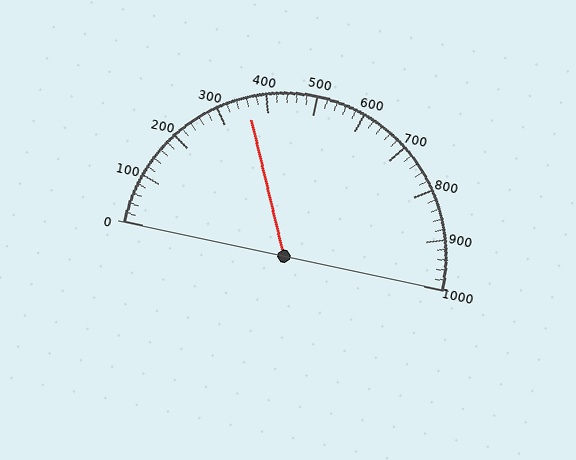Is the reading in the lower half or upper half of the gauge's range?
The reading is in the lower half of the range (0 to 1000).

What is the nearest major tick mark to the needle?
The nearest major tick mark is 400.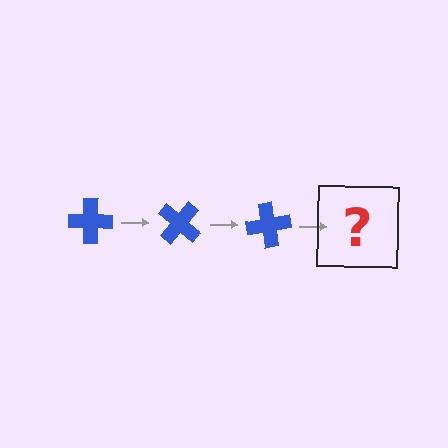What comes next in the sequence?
The next element should be a blue cross rotated 120 degrees.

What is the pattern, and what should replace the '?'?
The pattern is that the cross rotates 40 degrees each step. The '?' should be a blue cross rotated 120 degrees.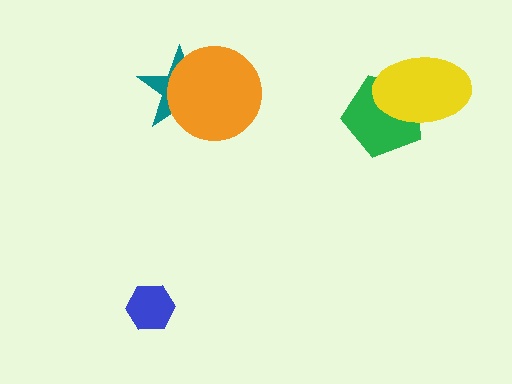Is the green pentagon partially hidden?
Yes, it is partially covered by another shape.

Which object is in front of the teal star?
The orange circle is in front of the teal star.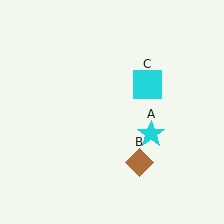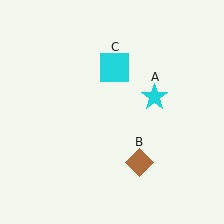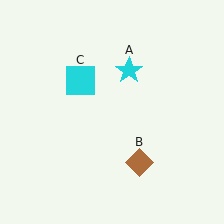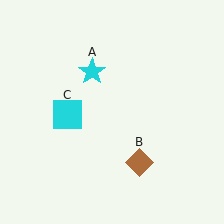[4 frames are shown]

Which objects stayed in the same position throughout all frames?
Brown diamond (object B) remained stationary.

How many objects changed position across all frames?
2 objects changed position: cyan star (object A), cyan square (object C).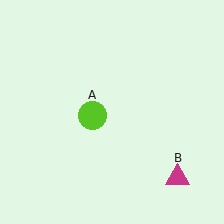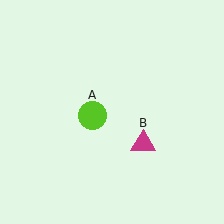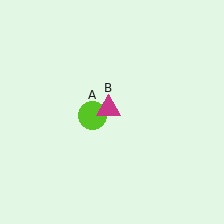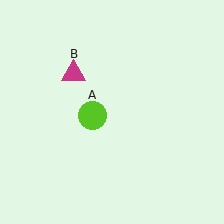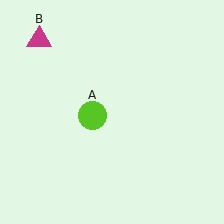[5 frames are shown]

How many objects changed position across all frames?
1 object changed position: magenta triangle (object B).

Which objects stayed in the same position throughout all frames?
Lime circle (object A) remained stationary.